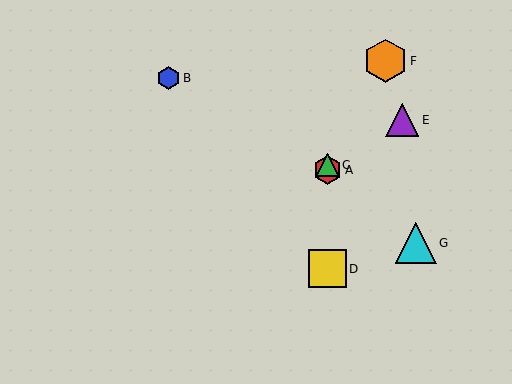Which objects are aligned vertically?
Objects A, C, D are aligned vertically.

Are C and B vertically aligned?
No, C is at x≈327 and B is at x≈168.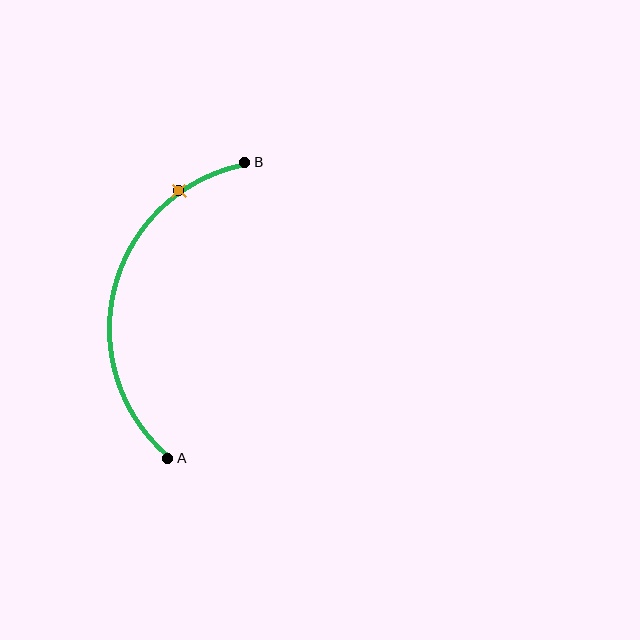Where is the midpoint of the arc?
The arc midpoint is the point on the curve farthest from the straight line joining A and B. It sits to the left of that line.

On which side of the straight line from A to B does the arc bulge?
The arc bulges to the left of the straight line connecting A and B.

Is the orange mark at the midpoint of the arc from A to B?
No. The orange mark lies on the arc but is closer to endpoint B. The arc midpoint would be at the point on the curve equidistant along the arc from both A and B.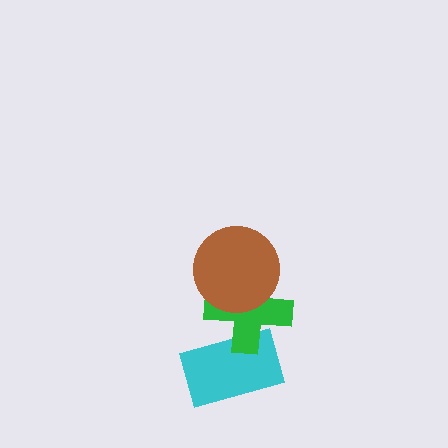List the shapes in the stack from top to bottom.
From top to bottom: the brown circle, the green cross, the cyan rectangle.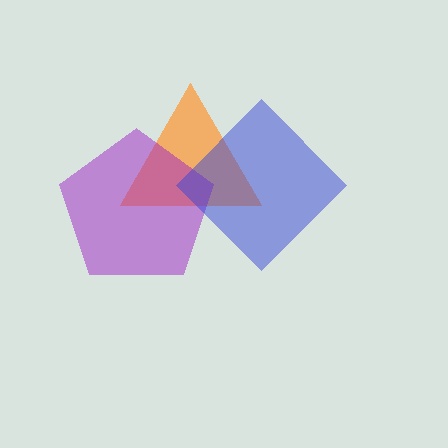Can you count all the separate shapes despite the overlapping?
Yes, there are 3 separate shapes.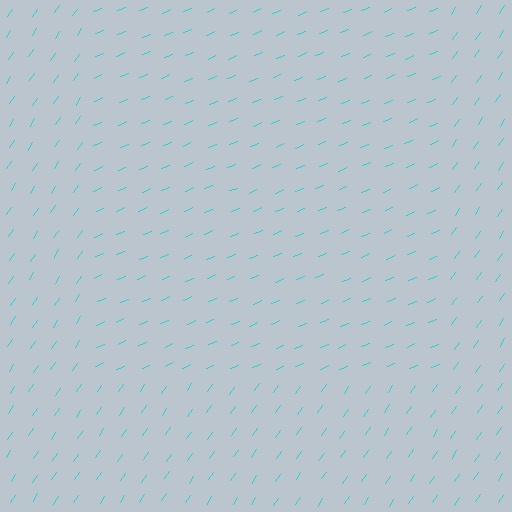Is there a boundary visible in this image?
Yes, there is a texture boundary formed by a change in line orientation.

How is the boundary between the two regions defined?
The boundary is defined purely by a change in line orientation (approximately 33 degrees difference). All lines are the same color and thickness.